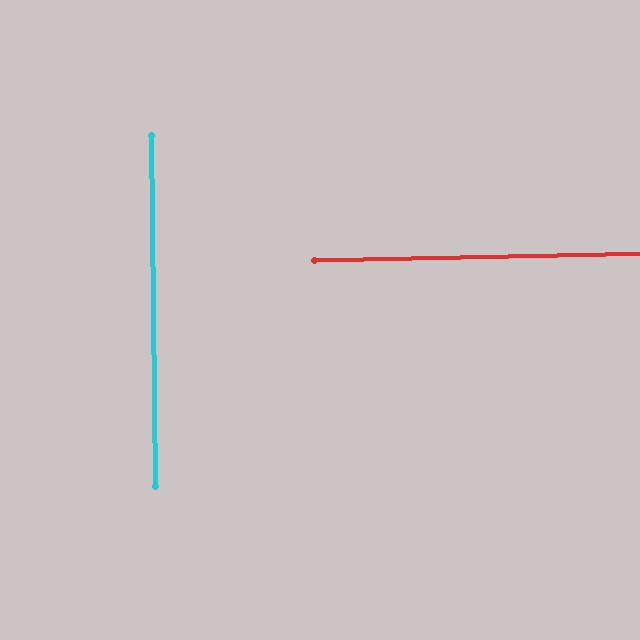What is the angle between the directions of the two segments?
Approximately 89 degrees.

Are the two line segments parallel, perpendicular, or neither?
Perpendicular — they meet at approximately 89°.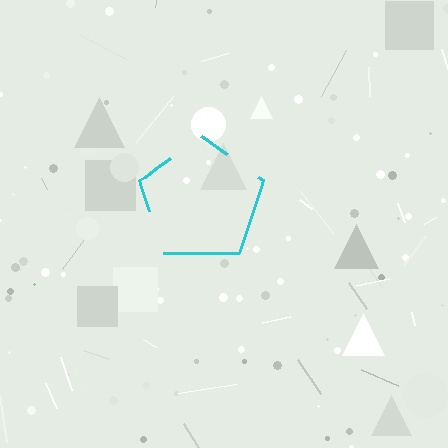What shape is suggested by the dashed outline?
The dashed outline suggests a pentagon.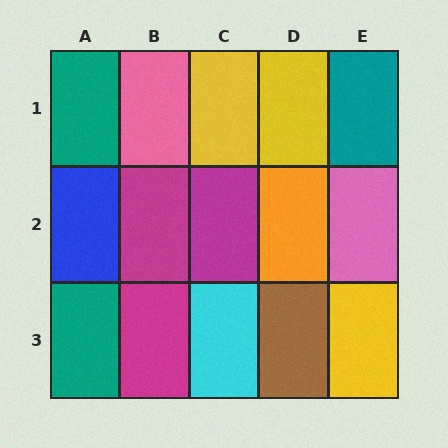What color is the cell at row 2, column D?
Orange.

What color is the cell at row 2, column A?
Blue.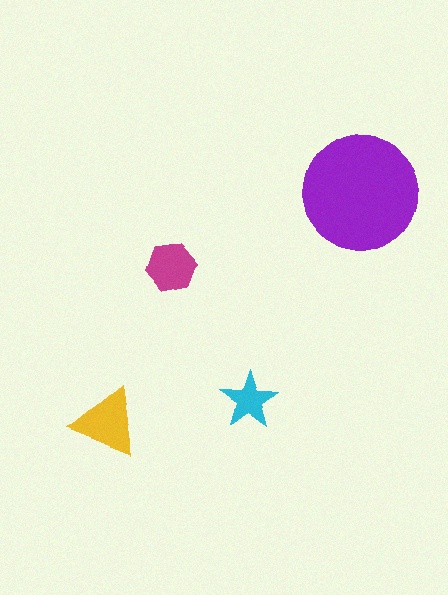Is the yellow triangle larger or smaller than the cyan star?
Larger.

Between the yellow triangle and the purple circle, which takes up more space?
The purple circle.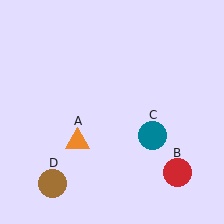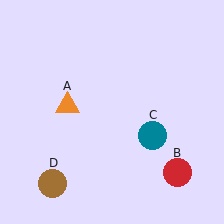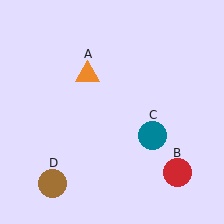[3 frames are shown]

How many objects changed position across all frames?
1 object changed position: orange triangle (object A).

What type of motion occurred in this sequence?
The orange triangle (object A) rotated clockwise around the center of the scene.